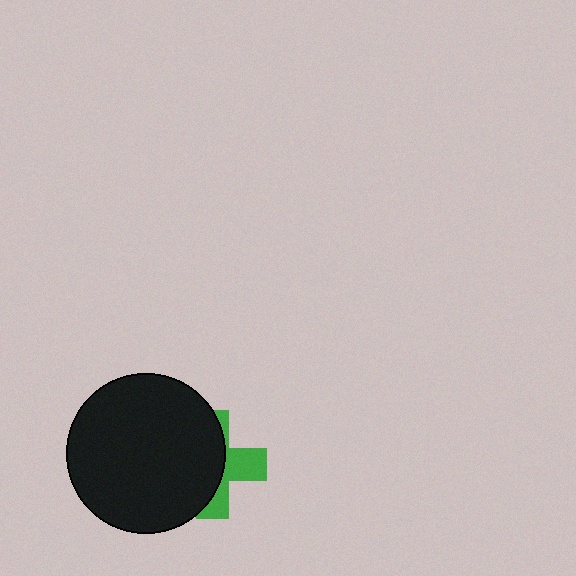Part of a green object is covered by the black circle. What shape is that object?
It is a cross.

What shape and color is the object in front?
The object in front is a black circle.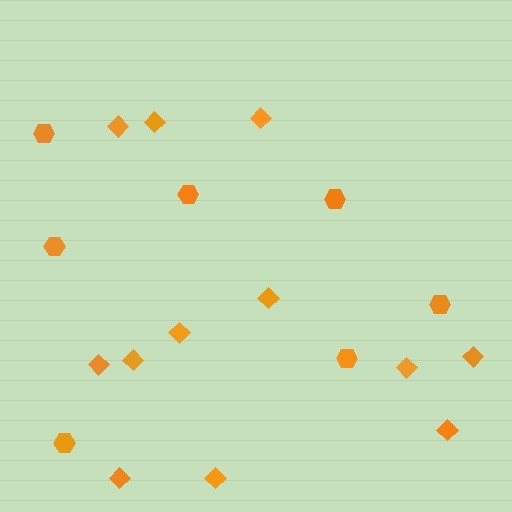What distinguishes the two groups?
There are 2 groups: one group of diamonds (12) and one group of hexagons (7).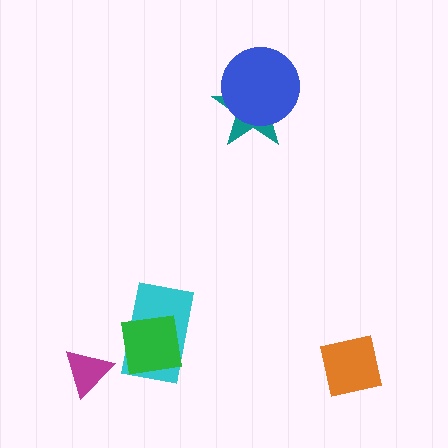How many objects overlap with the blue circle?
1 object overlaps with the blue circle.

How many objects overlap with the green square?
1 object overlaps with the green square.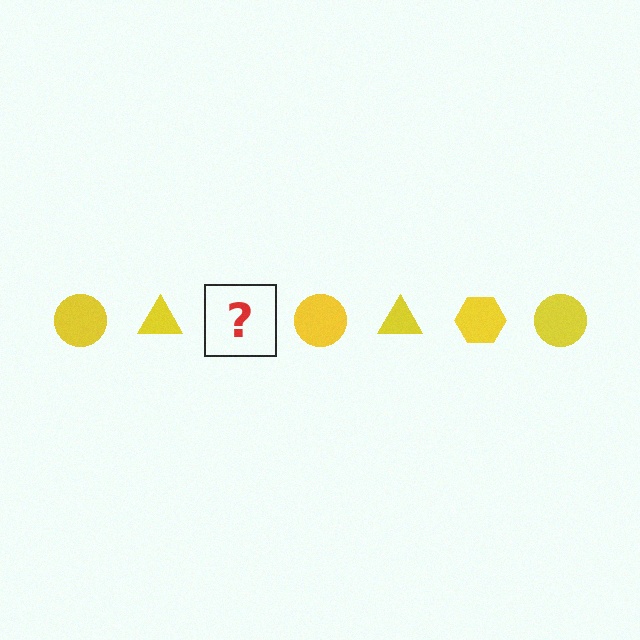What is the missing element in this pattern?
The missing element is a yellow hexagon.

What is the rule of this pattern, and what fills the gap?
The rule is that the pattern cycles through circle, triangle, hexagon shapes in yellow. The gap should be filled with a yellow hexagon.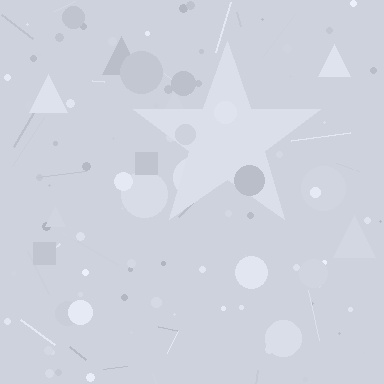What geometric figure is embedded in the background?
A star is embedded in the background.